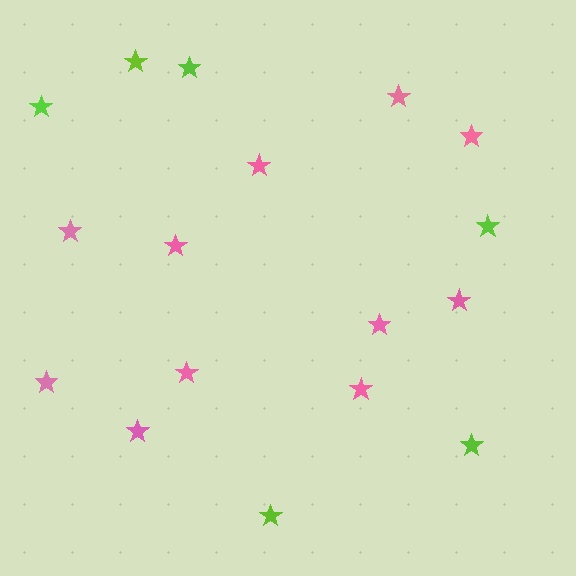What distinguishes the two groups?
There are 2 groups: one group of pink stars (11) and one group of lime stars (6).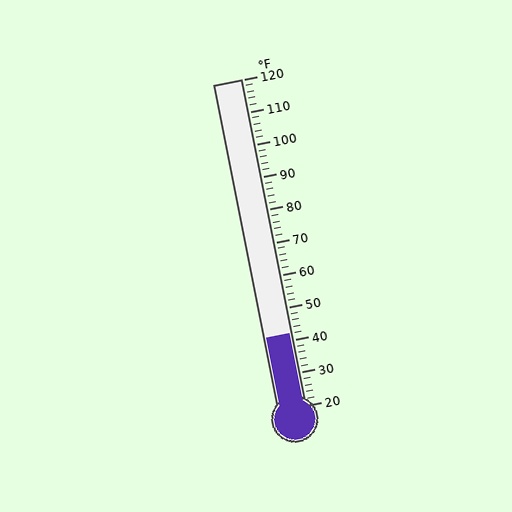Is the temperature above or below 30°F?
The temperature is above 30°F.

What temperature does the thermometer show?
The thermometer shows approximately 42°F.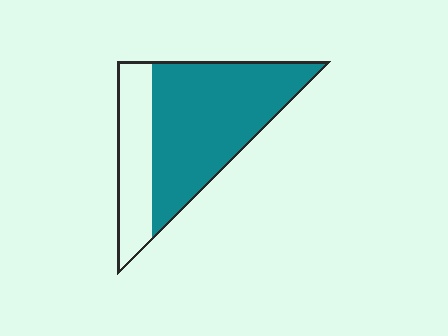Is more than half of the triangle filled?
Yes.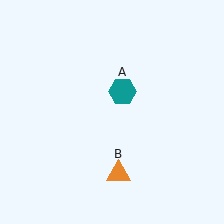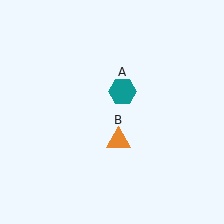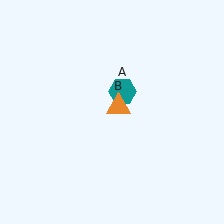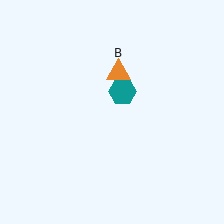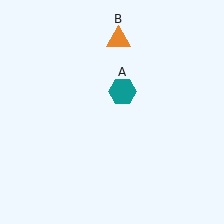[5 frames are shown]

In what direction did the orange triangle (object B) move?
The orange triangle (object B) moved up.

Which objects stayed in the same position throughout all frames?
Teal hexagon (object A) remained stationary.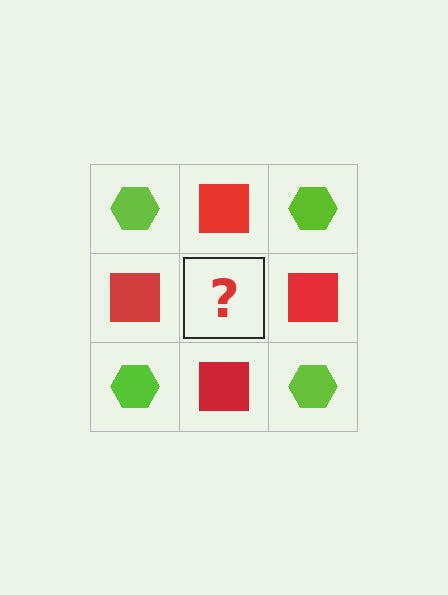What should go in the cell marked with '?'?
The missing cell should contain a lime hexagon.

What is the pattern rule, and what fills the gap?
The rule is that it alternates lime hexagon and red square in a checkerboard pattern. The gap should be filled with a lime hexagon.